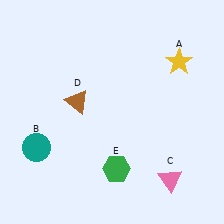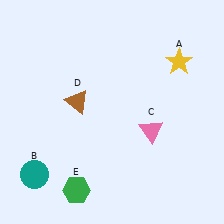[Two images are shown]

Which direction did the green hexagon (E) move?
The green hexagon (E) moved left.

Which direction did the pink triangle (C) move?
The pink triangle (C) moved up.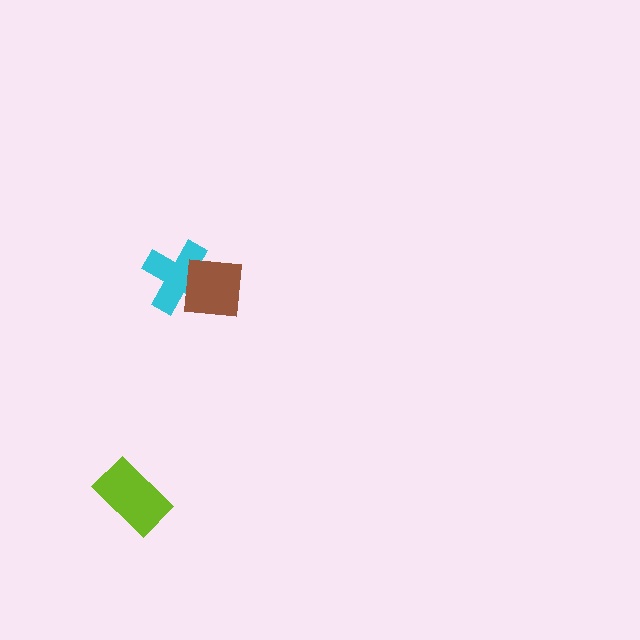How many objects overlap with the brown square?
1 object overlaps with the brown square.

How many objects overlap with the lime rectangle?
0 objects overlap with the lime rectangle.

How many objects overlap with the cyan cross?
1 object overlaps with the cyan cross.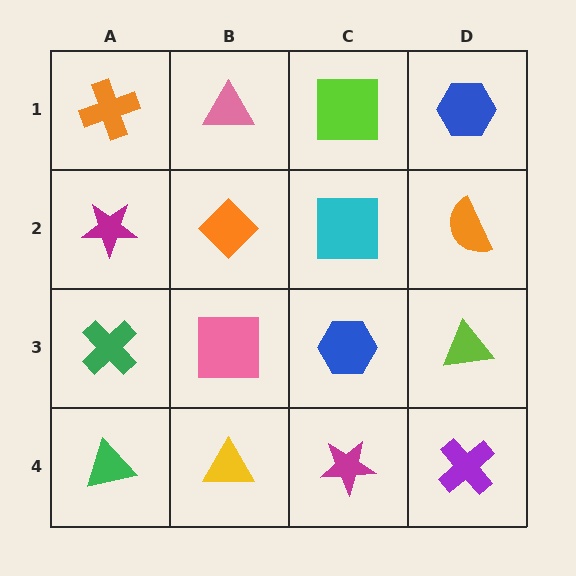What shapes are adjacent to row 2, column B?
A pink triangle (row 1, column B), a pink square (row 3, column B), a magenta star (row 2, column A), a cyan square (row 2, column C).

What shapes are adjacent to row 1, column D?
An orange semicircle (row 2, column D), a lime square (row 1, column C).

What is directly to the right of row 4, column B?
A magenta star.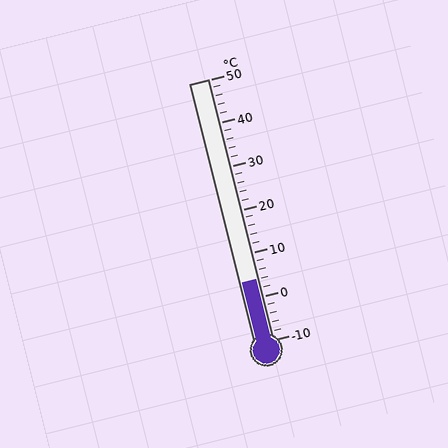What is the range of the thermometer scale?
The thermometer scale ranges from -10°C to 50°C.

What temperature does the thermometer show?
The thermometer shows approximately 4°C.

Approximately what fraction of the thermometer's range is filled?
The thermometer is filled to approximately 25% of its range.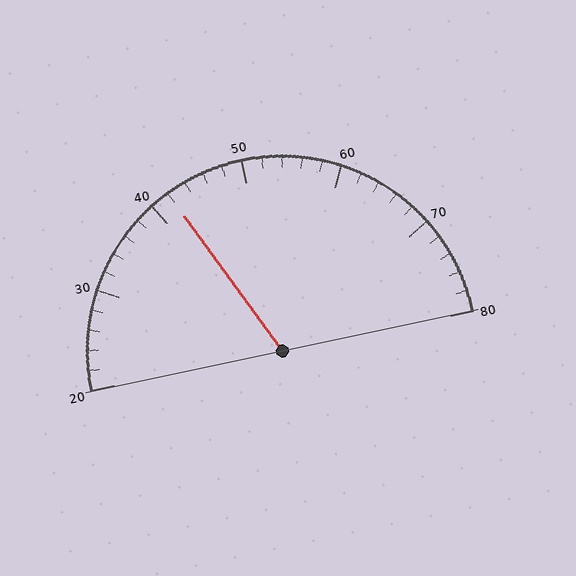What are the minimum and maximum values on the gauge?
The gauge ranges from 20 to 80.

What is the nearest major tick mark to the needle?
The nearest major tick mark is 40.